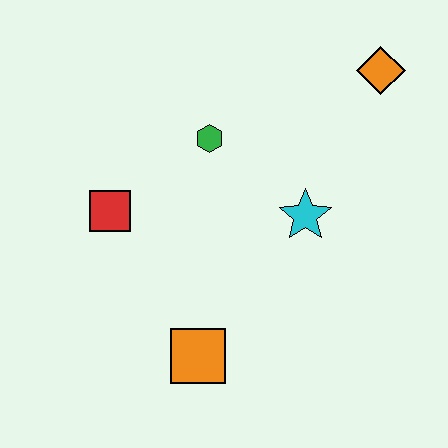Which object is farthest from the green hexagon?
The orange square is farthest from the green hexagon.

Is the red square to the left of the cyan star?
Yes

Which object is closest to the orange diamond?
The cyan star is closest to the orange diamond.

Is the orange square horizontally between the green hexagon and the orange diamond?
No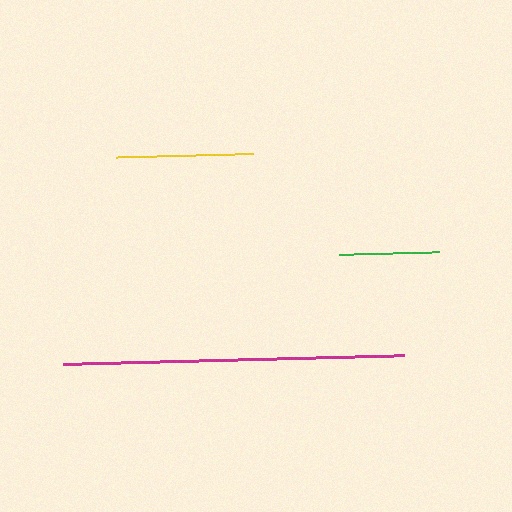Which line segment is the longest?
The magenta line is the longest at approximately 342 pixels.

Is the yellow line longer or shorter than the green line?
The yellow line is longer than the green line.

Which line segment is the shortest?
The green line is the shortest at approximately 100 pixels.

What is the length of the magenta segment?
The magenta segment is approximately 342 pixels long.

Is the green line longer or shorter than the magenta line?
The magenta line is longer than the green line.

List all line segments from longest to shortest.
From longest to shortest: magenta, yellow, green.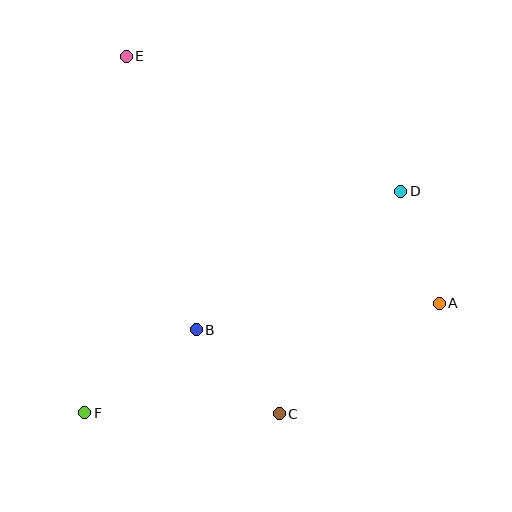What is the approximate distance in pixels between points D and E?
The distance between D and E is approximately 306 pixels.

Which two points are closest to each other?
Points B and C are closest to each other.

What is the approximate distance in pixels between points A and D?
The distance between A and D is approximately 118 pixels.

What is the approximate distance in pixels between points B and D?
The distance between B and D is approximately 247 pixels.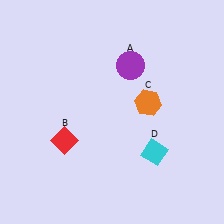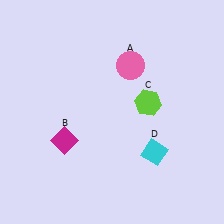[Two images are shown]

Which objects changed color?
A changed from purple to pink. B changed from red to magenta. C changed from orange to lime.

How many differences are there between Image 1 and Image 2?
There are 3 differences between the two images.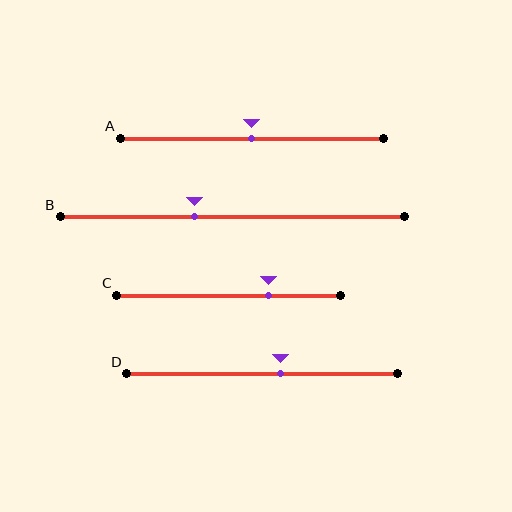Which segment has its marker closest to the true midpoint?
Segment A has its marker closest to the true midpoint.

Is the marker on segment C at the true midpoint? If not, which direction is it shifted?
No, the marker on segment C is shifted to the right by about 18% of the segment length.